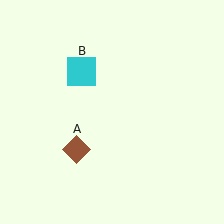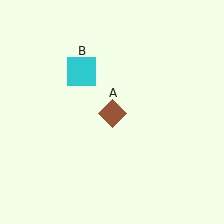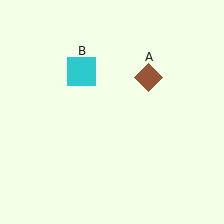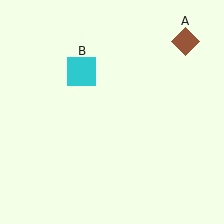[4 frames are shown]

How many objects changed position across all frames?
1 object changed position: brown diamond (object A).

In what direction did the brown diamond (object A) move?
The brown diamond (object A) moved up and to the right.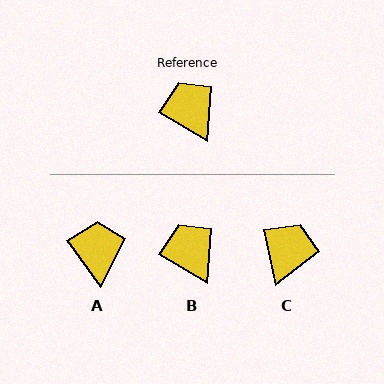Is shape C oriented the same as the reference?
No, it is off by about 48 degrees.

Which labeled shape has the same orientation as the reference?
B.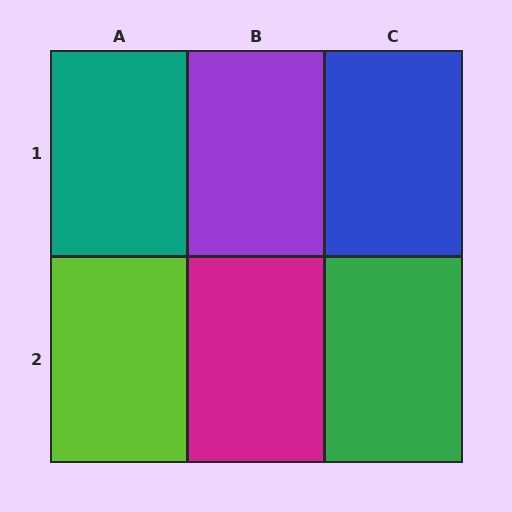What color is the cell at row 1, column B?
Purple.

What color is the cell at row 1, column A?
Teal.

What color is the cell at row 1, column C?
Blue.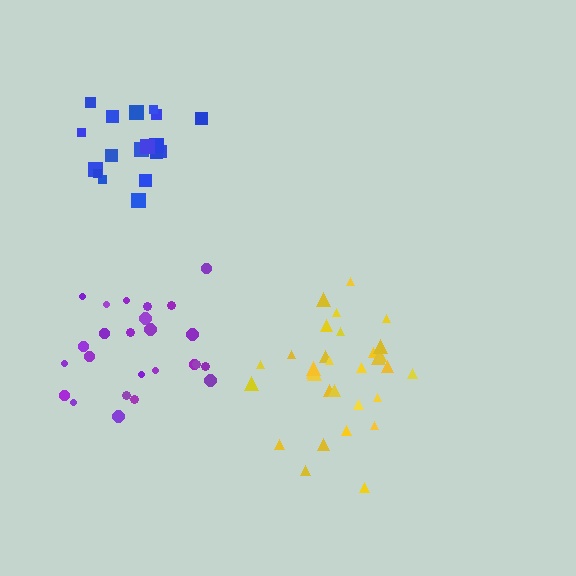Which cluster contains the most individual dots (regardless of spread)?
Yellow (31).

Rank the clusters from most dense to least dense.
yellow, blue, purple.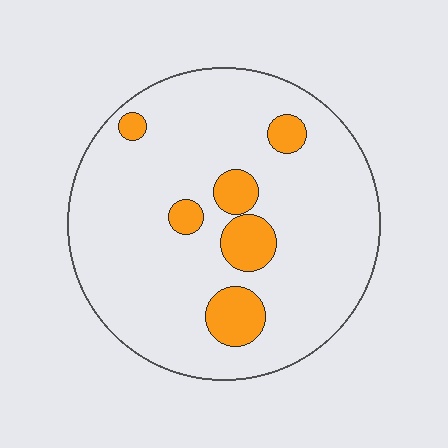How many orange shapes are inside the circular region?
6.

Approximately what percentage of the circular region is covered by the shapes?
Approximately 15%.